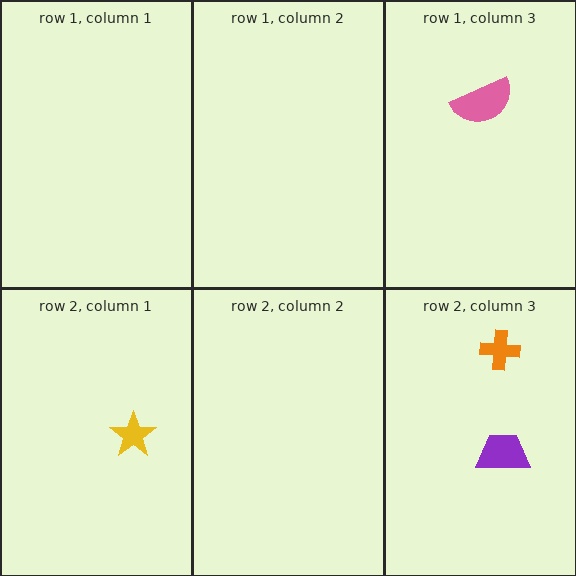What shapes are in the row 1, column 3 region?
The pink semicircle.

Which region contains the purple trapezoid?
The row 2, column 3 region.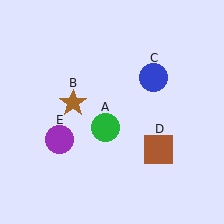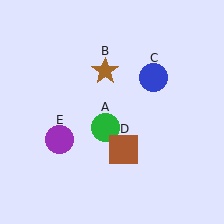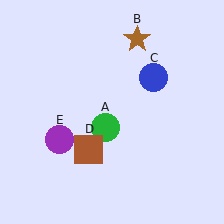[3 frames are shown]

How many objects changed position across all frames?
2 objects changed position: brown star (object B), brown square (object D).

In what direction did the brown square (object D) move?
The brown square (object D) moved left.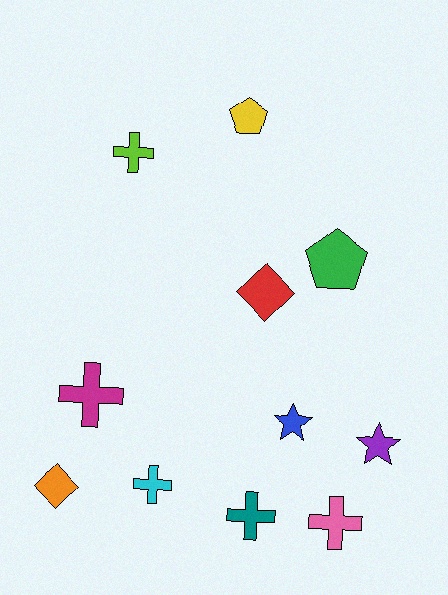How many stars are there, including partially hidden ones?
There are 2 stars.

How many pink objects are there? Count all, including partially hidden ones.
There is 1 pink object.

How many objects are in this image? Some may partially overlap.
There are 11 objects.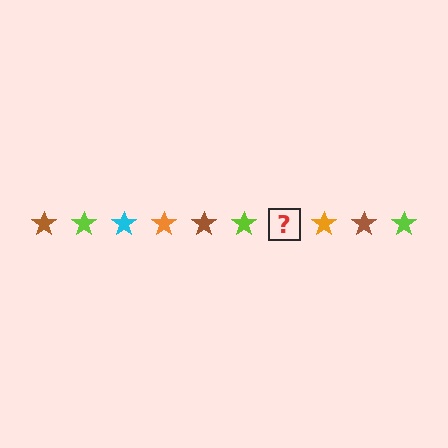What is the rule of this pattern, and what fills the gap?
The rule is that the pattern cycles through brown, lime, cyan, orange stars. The gap should be filled with a cyan star.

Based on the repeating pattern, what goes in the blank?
The blank should be a cyan star.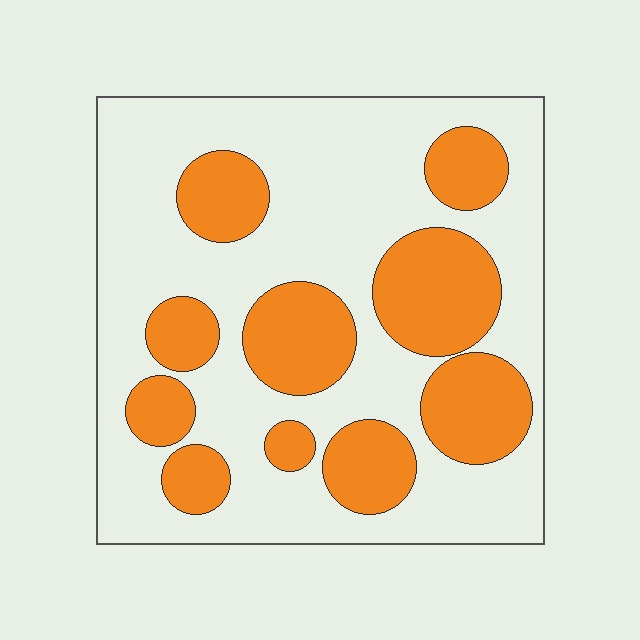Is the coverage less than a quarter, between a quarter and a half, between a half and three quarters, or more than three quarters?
Between a quarter and a half.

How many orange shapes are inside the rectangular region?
10.